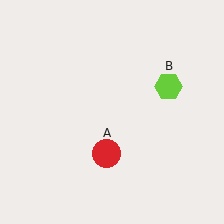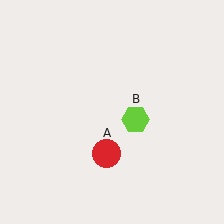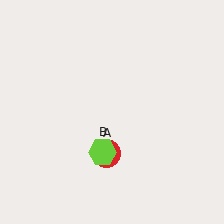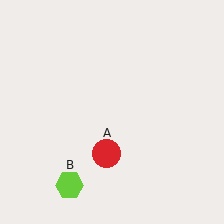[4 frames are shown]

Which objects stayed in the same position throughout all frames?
Red circle (object A) remained stationary.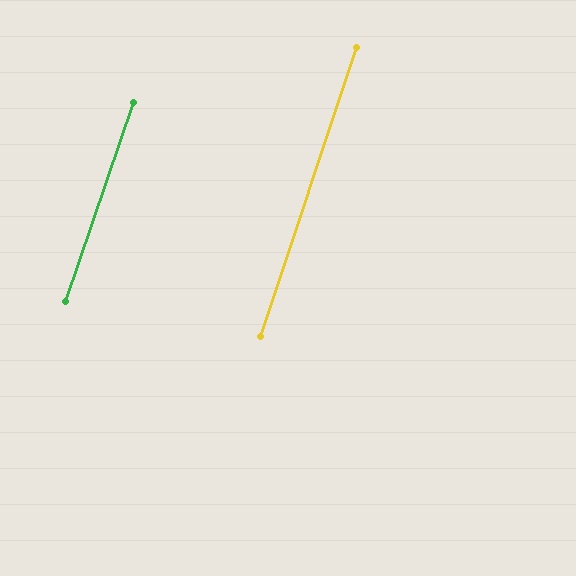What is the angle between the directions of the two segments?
Approximately 1 degree.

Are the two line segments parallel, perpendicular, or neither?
Parallel — their directions differ by only 0.5°.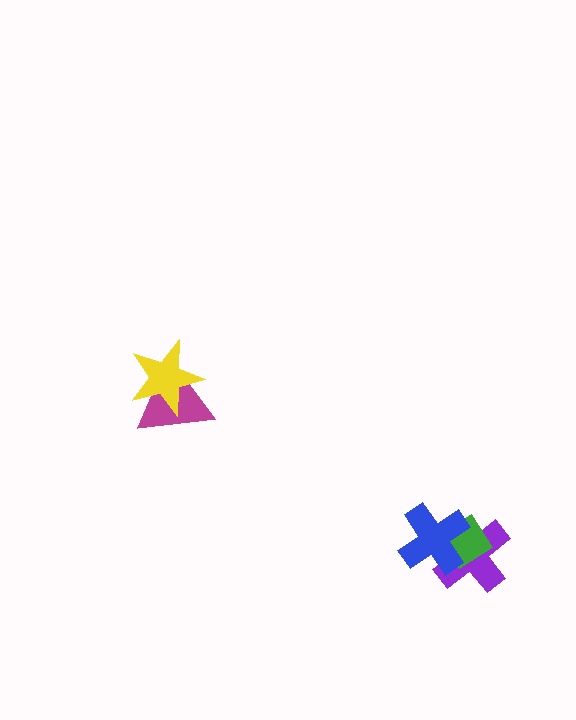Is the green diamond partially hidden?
Yes, it is partially covered by another shape.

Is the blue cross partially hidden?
No, no other shape covers it.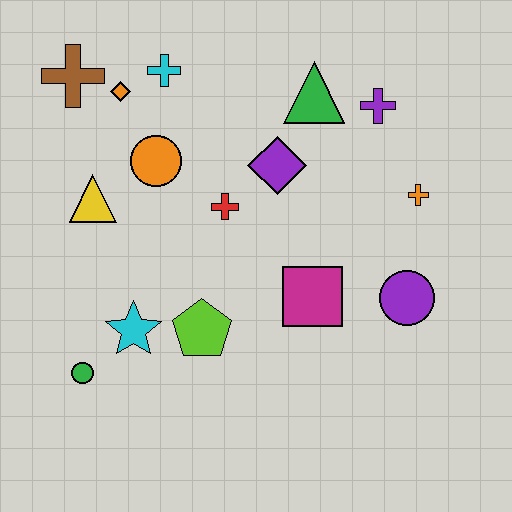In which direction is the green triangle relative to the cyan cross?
The green triangle is to the right of the cyan cross.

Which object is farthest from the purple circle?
The brown cross is farthest from the purple circle.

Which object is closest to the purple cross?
The green triangle is closest to the purple cross.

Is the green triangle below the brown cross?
Yes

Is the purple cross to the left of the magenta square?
No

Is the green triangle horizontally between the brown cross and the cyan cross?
No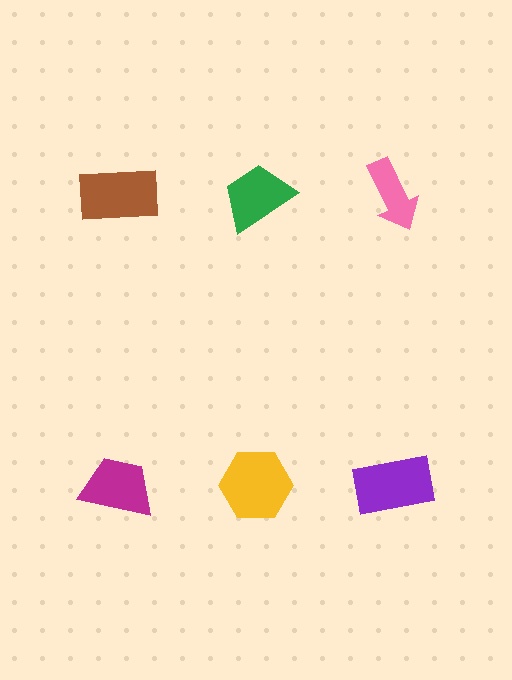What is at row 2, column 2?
A yellow hexagon.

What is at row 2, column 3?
A purple rectangle.